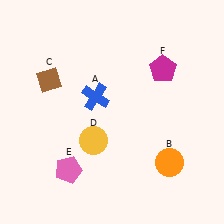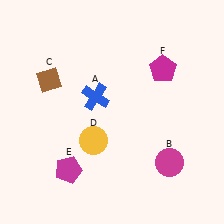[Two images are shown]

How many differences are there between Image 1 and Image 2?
There are 2 differences between the two images.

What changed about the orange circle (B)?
In Image 1, B is orange. In Image 2, it changed to magenta.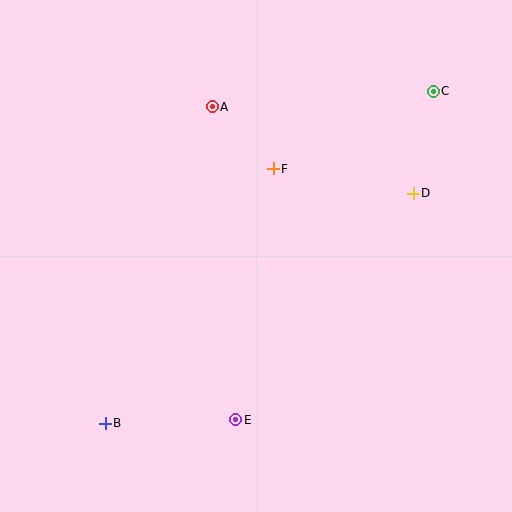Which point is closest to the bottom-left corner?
Point B is closest to the bottom-left corner.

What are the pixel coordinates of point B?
Point B is at (105, 423).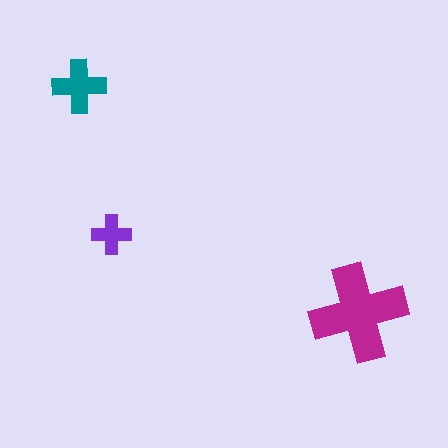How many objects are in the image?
There are 3 objects in the image.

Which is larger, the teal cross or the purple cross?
The teal one.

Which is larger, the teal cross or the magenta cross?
The magenta one.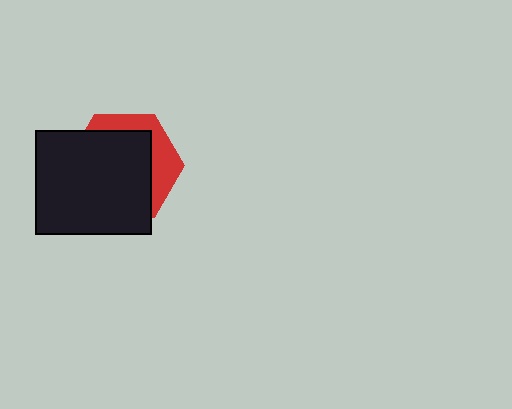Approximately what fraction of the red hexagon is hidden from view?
Roughly 69% of the red hexagon is hidden behind the black rectangle.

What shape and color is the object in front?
The object in front is a black rectangle.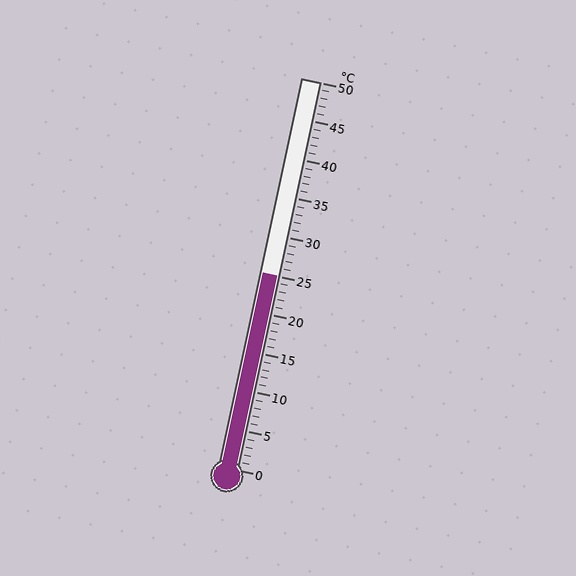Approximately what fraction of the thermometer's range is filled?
The thermometer is filled to approximately 50% of its range.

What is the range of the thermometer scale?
The thermometer scale ranges from 0°C to 50°C.